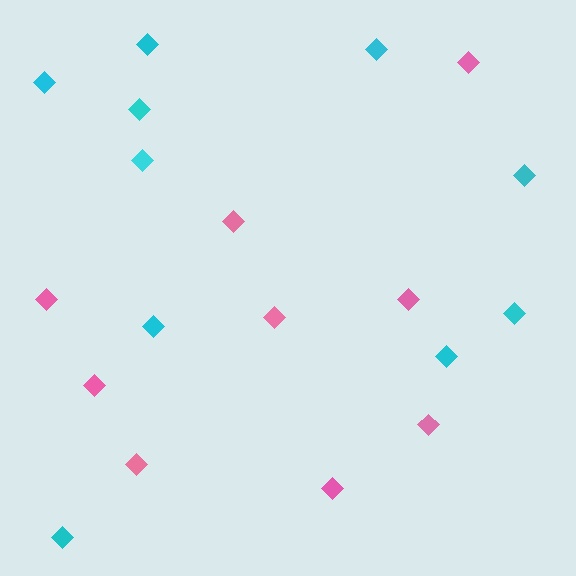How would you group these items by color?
There are 2 groups: one group of pink diamonds (9) and one group of cyan diamonds (10).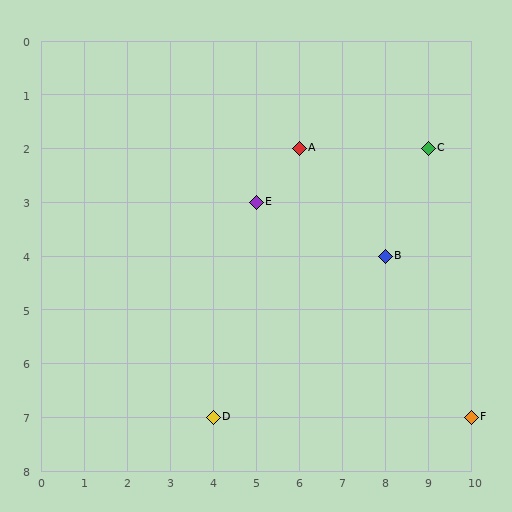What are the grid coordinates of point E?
Point E is at grid coordinates (5, 3).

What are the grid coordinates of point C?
Point C is at grid coordinates (9, 2).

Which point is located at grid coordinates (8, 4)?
Point B is at (8, 4).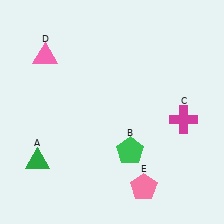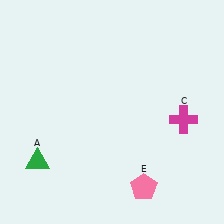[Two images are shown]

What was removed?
The pink triangle (D), the green pentagon (B) were removed in Image 2.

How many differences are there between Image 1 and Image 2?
There are 2 differences between the two images.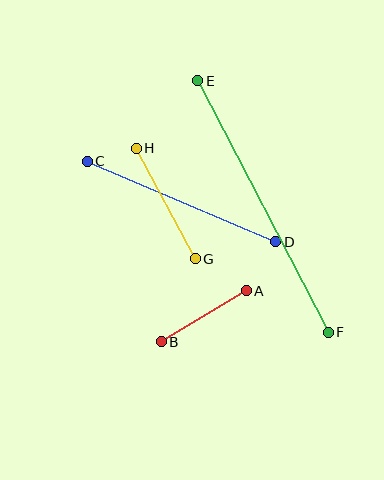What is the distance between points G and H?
The distance is approximately 125 pixels.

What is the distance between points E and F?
The distance is approximately 284 pixels.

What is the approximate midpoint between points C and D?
The midpoint is at approximately (182, 202) pixels.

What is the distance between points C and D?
The distance is approximately 205 pixels.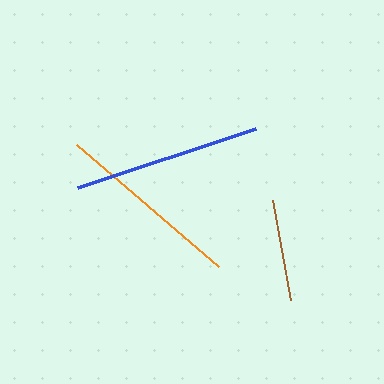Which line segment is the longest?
The blue line is the longest at approximately 188 pixels.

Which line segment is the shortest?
The brown line is the shortest at approximately 101 pixels.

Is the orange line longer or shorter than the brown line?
The orange line is longer than the brown line.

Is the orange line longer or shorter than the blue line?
The blue line is longer than the orange line.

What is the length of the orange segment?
The orange segment is approximately 187 pixels long.